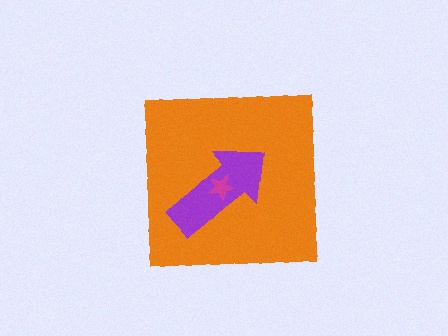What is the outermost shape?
The orange square.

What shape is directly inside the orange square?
The purple arrow.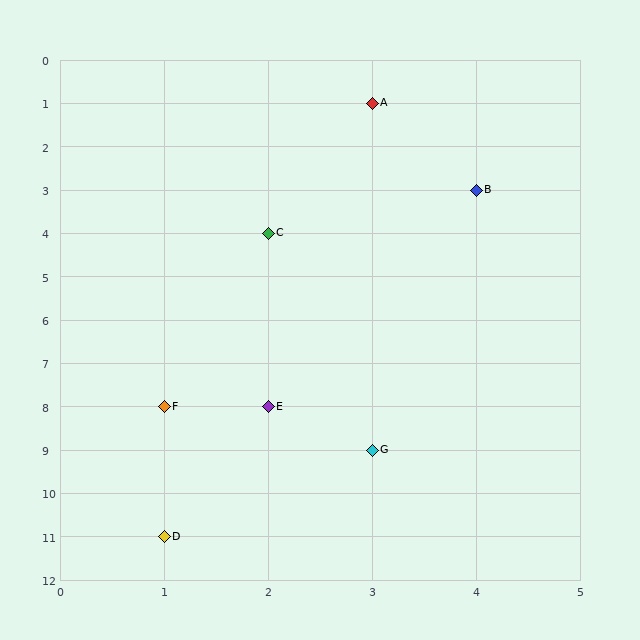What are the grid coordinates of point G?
Point G is at grid coordinates (3, 9).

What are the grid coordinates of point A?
Point A is at grid coordinates (3, 1).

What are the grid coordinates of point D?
Point D is at grid coordinates (1, 11).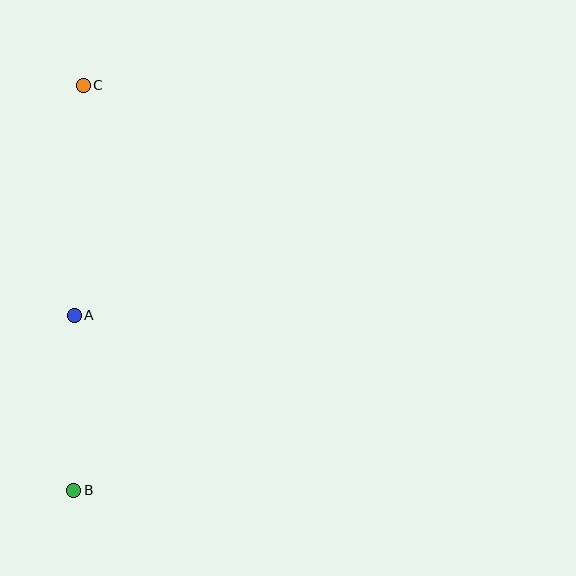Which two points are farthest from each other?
Points B and C are farthest from each other.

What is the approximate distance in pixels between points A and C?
The distance between A and C is approximately 230 pixels.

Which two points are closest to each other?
Points A and B are closest to each other.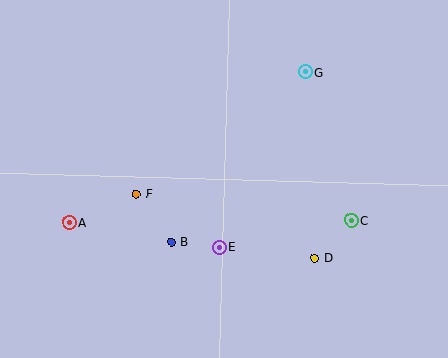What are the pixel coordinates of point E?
Point E is at (220, 247).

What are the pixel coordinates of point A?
Point A is at (69, 222).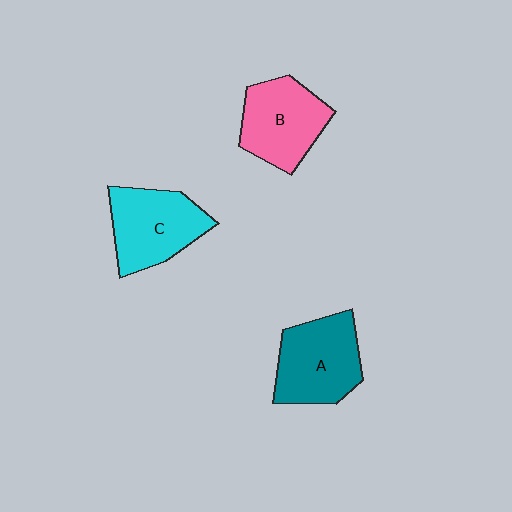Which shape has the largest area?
Shape A (teal).